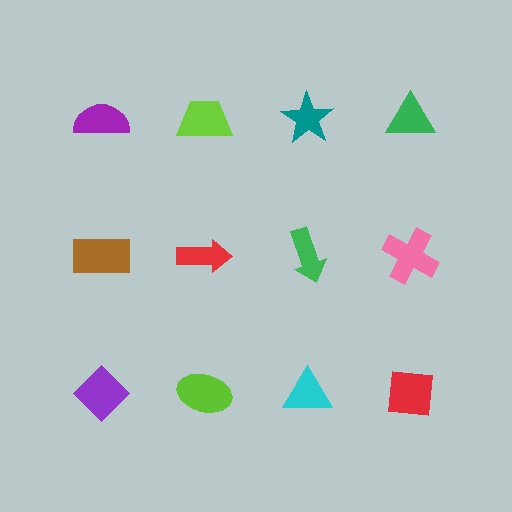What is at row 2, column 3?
A green arrow.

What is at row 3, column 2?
A lime ellipse.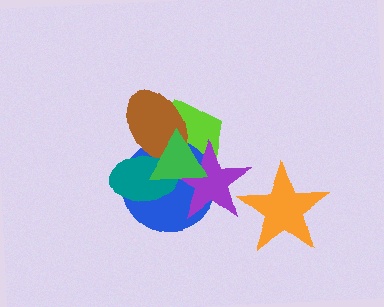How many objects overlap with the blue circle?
5 objects overlap with the blue circle.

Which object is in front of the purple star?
The green triangle is in front of the purple star.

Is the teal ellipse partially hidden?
Yes, it is partially covered by another shape.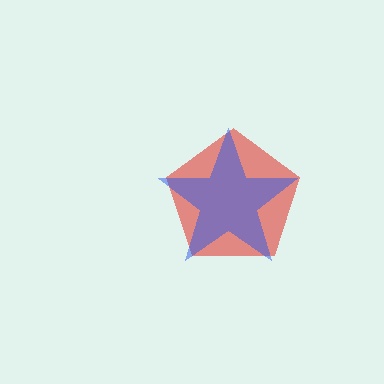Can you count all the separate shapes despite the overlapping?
Yes, there are 2 separate shapes.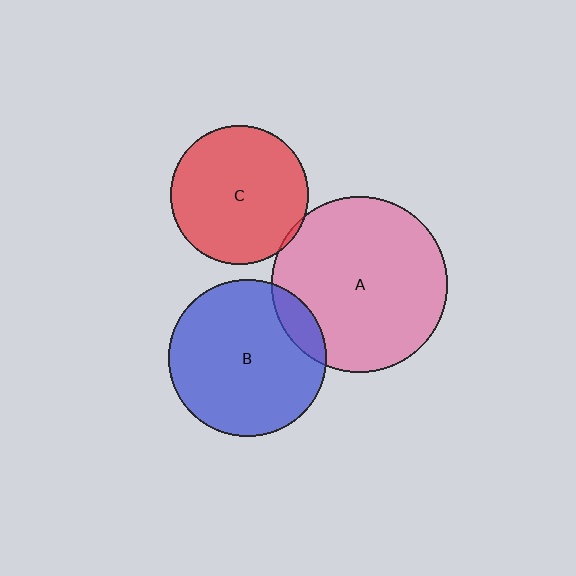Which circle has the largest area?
Circle A (pink).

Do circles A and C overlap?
Yes.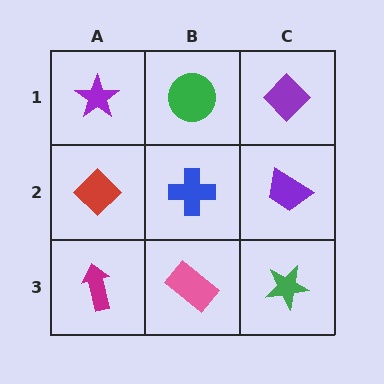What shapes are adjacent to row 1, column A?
A red diamond (row 2, column A), a green circle (row 1, column B).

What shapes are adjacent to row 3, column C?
A purple trapezoid (row 2, column C), a pink rectangle (row 3, column B).